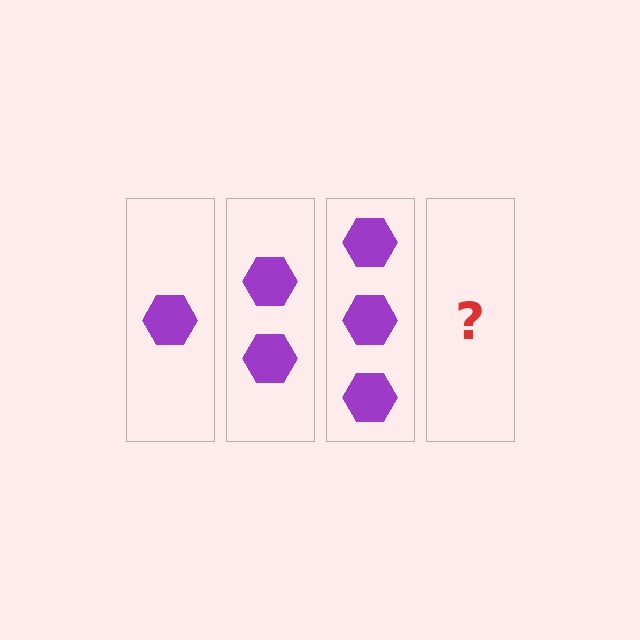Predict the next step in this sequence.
The next step is 4 hexagons.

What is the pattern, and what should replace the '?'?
The pattern is that each step adds one more hexagon. The '?' should be 4 hexagons.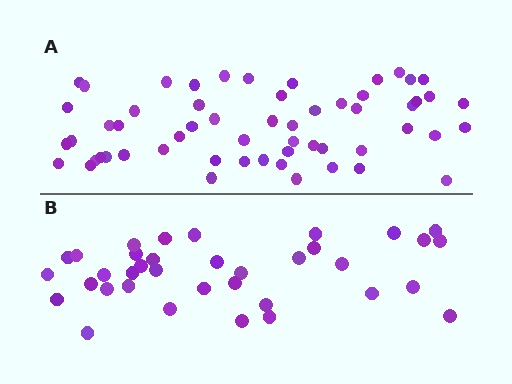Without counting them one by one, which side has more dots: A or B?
Region A (the top region) has more dots.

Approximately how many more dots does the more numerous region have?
Region A has approximately 20 more dots than region B.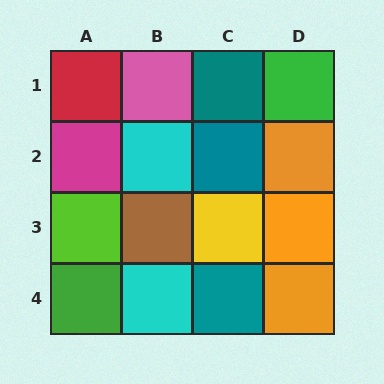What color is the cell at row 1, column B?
Pink.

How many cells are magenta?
1 cell is magenta.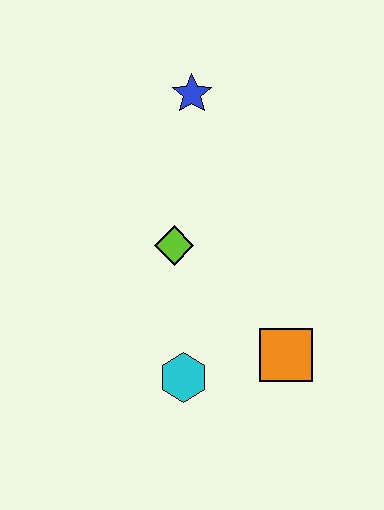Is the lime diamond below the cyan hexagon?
No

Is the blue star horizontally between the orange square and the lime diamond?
Yes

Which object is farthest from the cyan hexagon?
The blue star is farthest from the cyan hexagon.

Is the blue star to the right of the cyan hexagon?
Yes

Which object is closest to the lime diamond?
The cyan hexagon is closest to the lime diamond.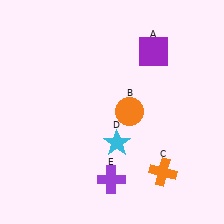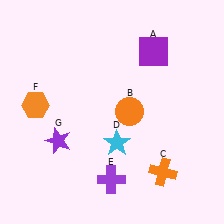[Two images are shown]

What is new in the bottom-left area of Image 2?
A purple star (G) was added in the bottom-left area of Image 2.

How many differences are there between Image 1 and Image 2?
There are 2 differences between the two images.